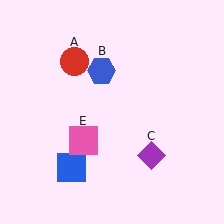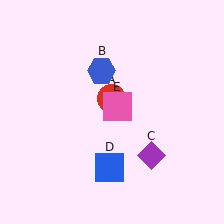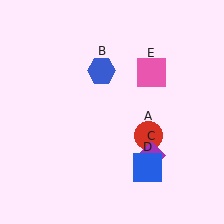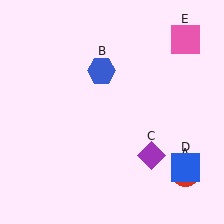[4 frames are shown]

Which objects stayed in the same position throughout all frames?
Blue hexagon (object B) and purple diamond (object C) remained stationary.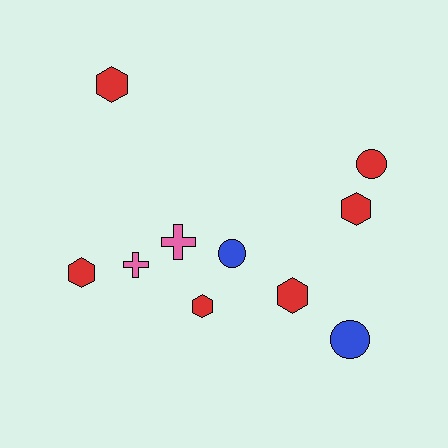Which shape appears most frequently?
Hexagon, with 5 objects.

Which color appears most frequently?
Red, with 6 objects.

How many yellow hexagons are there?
There are no yellow hexagons.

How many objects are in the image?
There are 10 objects.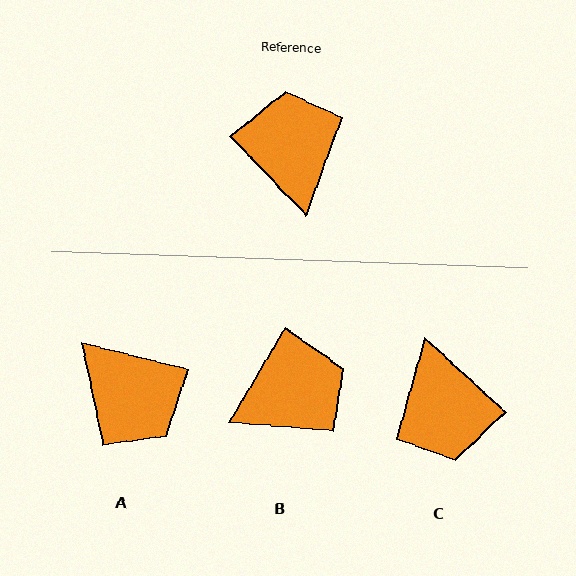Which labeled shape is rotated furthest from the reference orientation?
C, about 176 degrees away.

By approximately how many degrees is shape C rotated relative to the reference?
Approximately 176 degrees clockwise.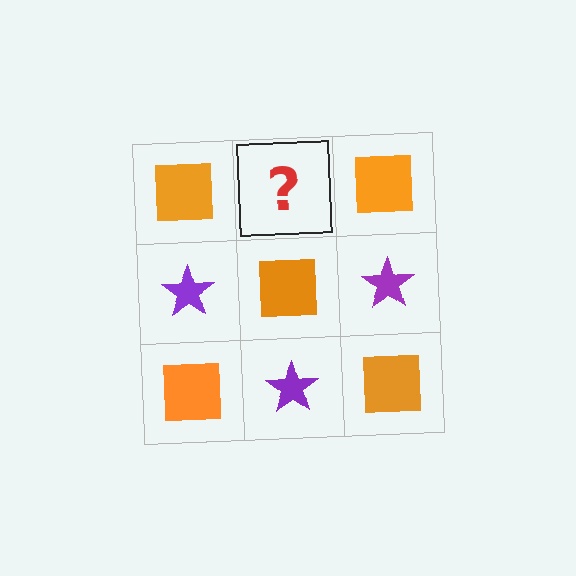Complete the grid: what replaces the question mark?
The question mark should be replaced with a purple star.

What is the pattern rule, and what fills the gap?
The rule is that it alternates orange square and purple star in a checkerboard pattern. The gap should be filled with a purple star.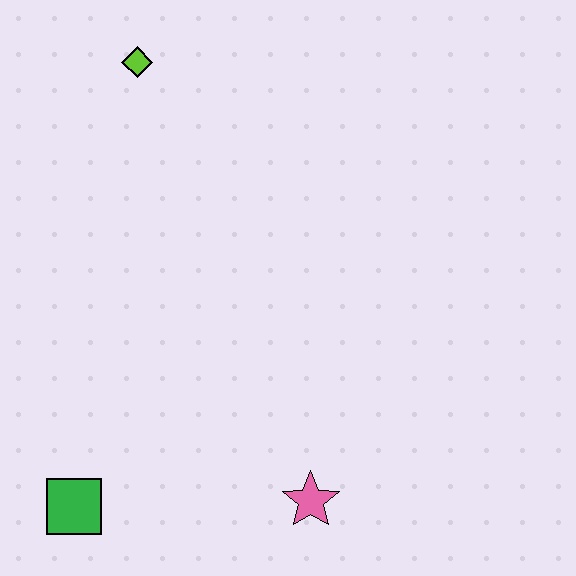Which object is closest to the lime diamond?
The green square is closest to the lime diamond.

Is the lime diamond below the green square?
No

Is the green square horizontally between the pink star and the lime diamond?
No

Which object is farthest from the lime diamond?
The pink star is farthest from the lime diamond.